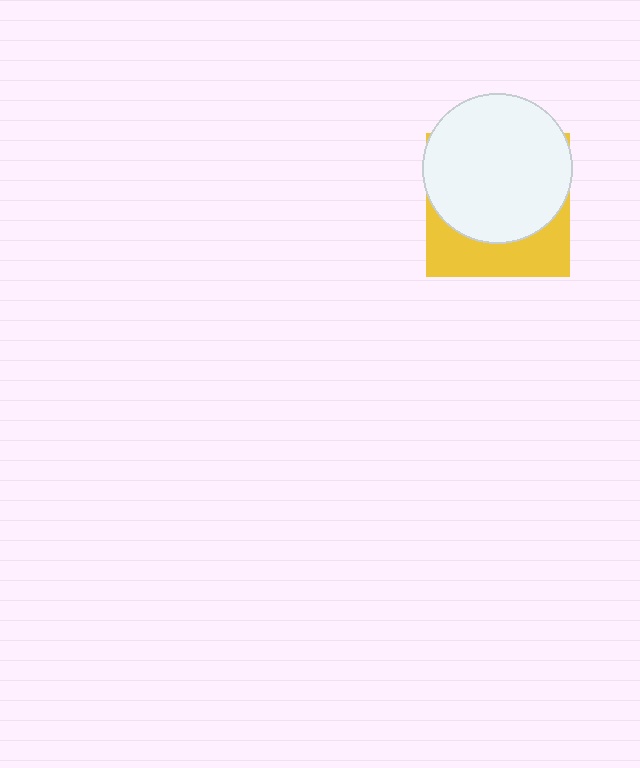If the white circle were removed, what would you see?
You would see the complete yellow square.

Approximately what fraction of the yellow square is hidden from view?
Roughly 67% of the yellow square is hidden behind the white circle.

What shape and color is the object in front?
The object in front is a white circle.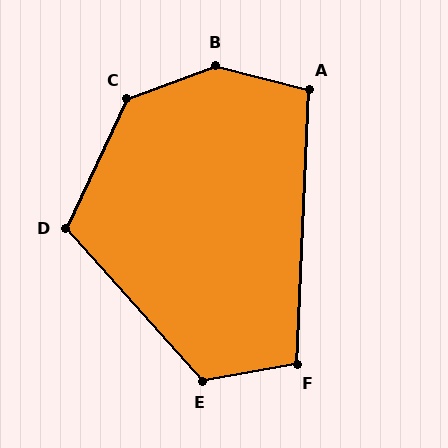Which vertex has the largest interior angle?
B, at approximately 145 degrees.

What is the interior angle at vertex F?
Approximately 102 degrees (obtuse).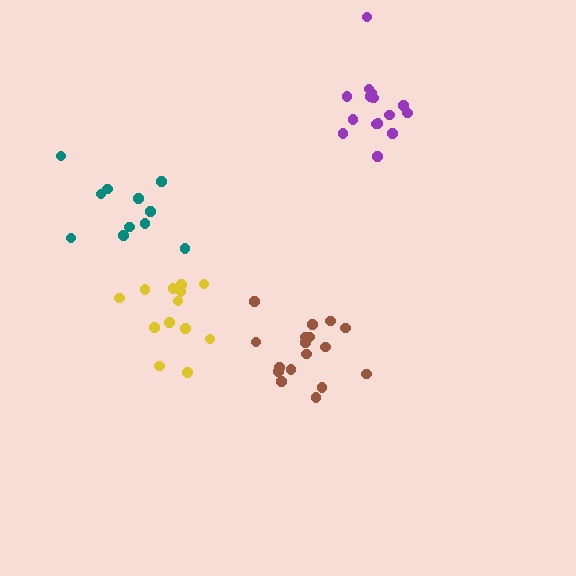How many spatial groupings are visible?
There are 4 spatial groupings.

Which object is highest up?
The purple cluster is topmost.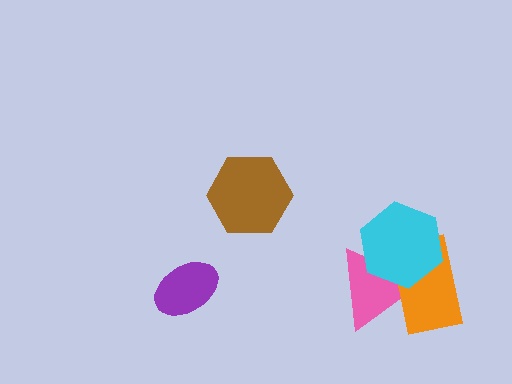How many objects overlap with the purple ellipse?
0 objects overlap with the purple ellipse.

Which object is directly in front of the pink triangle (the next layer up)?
The orange rectangle is directly in front of the pink triangle.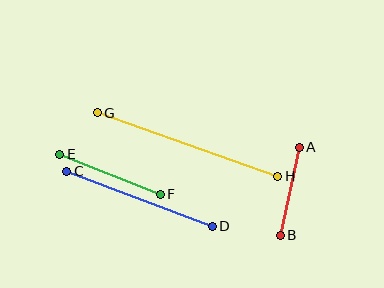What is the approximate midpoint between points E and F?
The midpoint is at approximately (110, 174) pixels.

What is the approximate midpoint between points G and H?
The midpoint is at approximately (188, 145) pixels.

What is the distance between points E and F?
The distance is approximately 108 pixels.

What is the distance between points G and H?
The distance is approximately 191 pixels.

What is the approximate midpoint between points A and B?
The midpoint is at approximately (290, 191) pixels.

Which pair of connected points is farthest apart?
Points G and H are farthest apart.